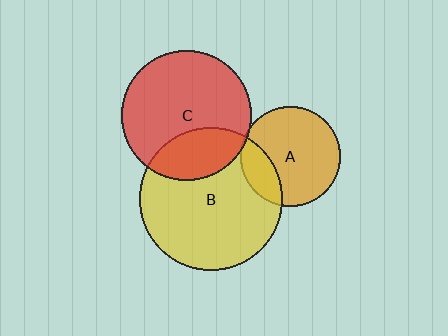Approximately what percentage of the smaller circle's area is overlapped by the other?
Approximately 25%.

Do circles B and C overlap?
Yes.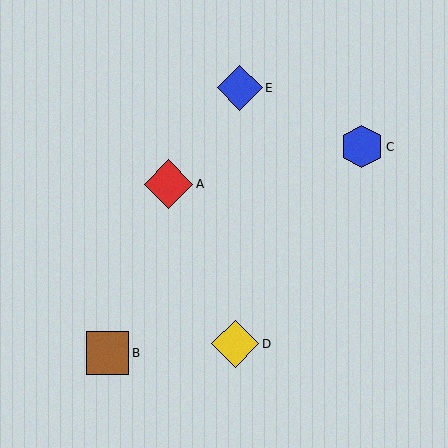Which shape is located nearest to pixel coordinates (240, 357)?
The yellow diamond (labeled D) at (235, 344) is nearest to that location.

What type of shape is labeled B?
Shape B is a brown square.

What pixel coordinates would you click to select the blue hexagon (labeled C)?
Click at (362, 147) to select the blue hexagon C.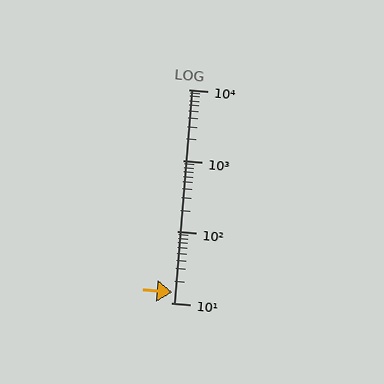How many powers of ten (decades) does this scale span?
The scale spans 3 decades, from 10 to 10000.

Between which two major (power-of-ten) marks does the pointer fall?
The pointer is between 10 and 100.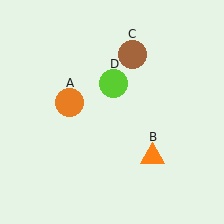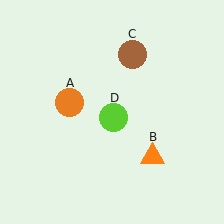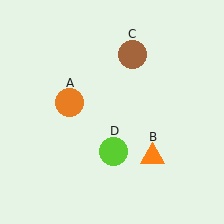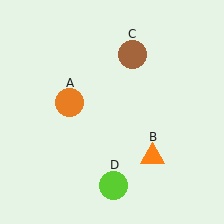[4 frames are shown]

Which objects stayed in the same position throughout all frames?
Orange circle (object A) and orange triangle (object B) and brown circle (object C) remained stationary.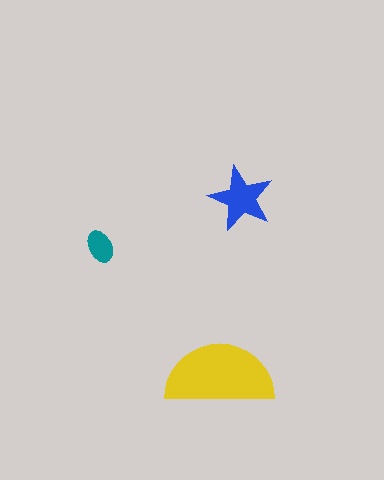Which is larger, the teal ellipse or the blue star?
The blue star.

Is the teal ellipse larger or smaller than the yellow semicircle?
Smaller.